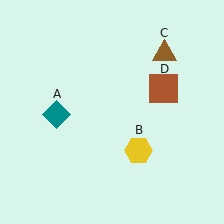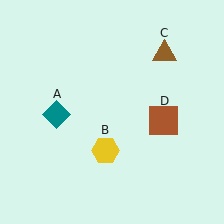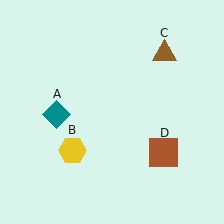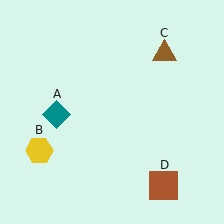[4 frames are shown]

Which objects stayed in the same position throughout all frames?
Teal diamond (object A) and brown triangle (object C) remained stationary.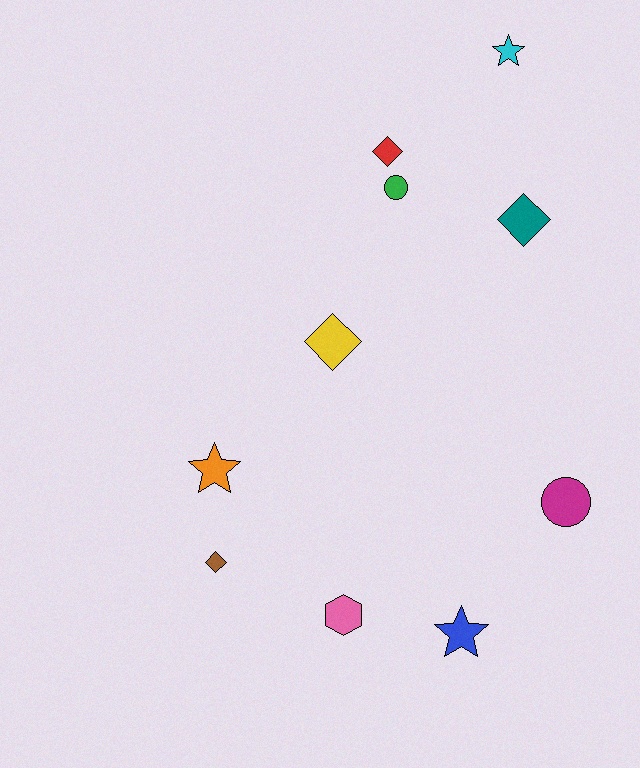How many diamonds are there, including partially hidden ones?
There are 4 diamonds.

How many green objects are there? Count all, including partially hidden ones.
There is 1 green object.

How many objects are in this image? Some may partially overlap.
There are 10 objects.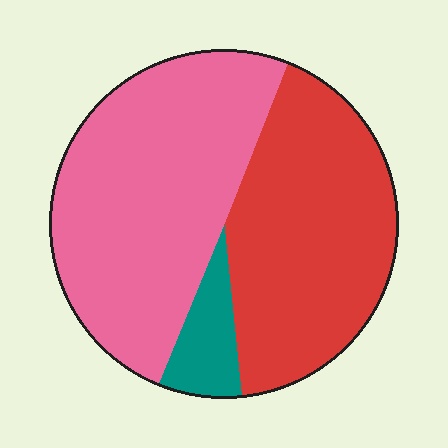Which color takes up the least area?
Teal, at roughly 10%.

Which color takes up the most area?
Pink, at roughly 50%.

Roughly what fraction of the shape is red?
Red takes up between a quarter and a half of the shape.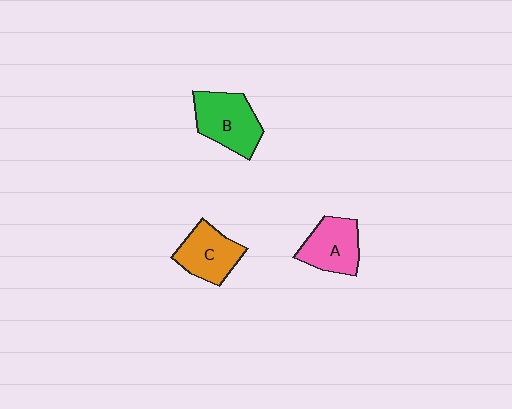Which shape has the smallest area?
Shape A (pink).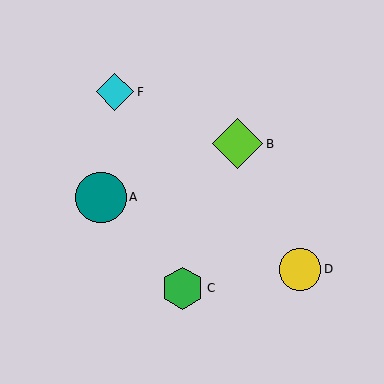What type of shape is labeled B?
Shape B is a lime diamond.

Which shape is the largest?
The teal circle (labeled A) is the largest.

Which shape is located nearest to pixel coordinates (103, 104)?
The cyan diamond (labeled F) at (115, 92) is nearest to that location.